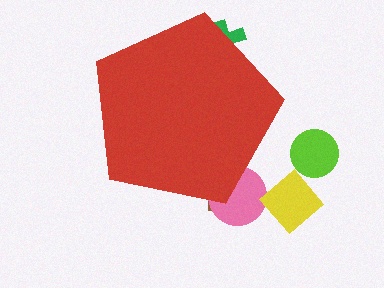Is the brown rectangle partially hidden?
Yes, the brown rectangle is partially hidden behind the red pentagon.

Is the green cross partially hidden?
Yes, the green cross is partially hidden behind the red pentagon.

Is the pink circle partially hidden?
Yes, the pink circle is partially hidden behind the red pentagon.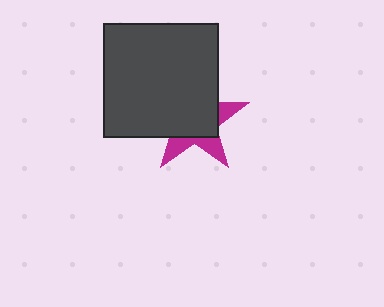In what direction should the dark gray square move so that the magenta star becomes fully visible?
The dark gray square should move toward the upper-left. That is the shortest direction to clear the overlap and leave the magenta star fully visible.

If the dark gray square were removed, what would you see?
You would see the complete magenta star.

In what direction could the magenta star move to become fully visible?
The magenta star could move toward the lower-right. That would shift it out from behind the dark gray square entirely.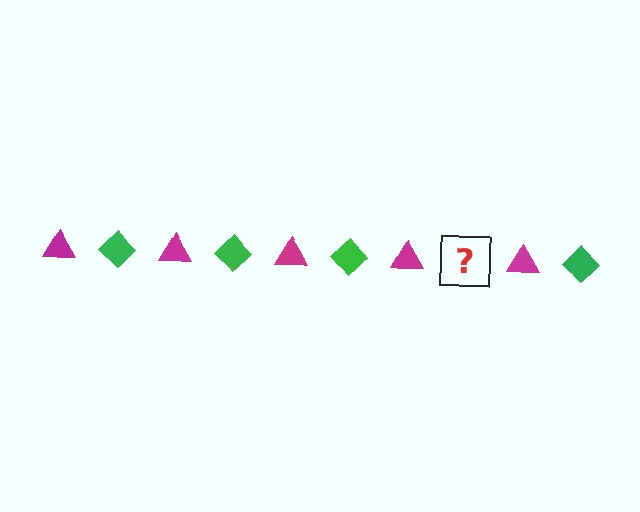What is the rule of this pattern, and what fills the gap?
The rule is that the pattern alternates between magenta triangle and green diamond. The gap should be filled with a green diamond.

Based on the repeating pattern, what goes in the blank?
The blank should be a green diamond.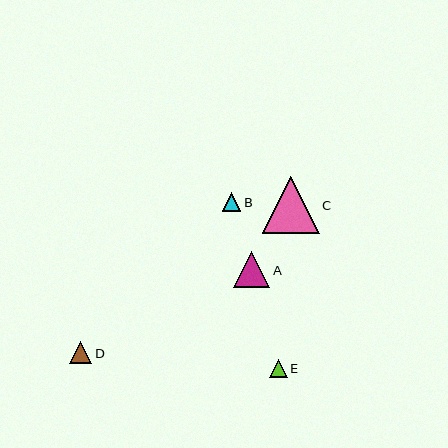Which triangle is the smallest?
Triangle B is the smallest with a size of approximately 18 pixels.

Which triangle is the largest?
Triangle C is the largest with a size of approximately 57 pixels.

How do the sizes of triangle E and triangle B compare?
Triangle E and triangle B are approximately the same size.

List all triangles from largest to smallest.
From largest to smallest: C, A, D, E, B.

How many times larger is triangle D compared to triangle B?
Triangle D is approximately 1.2 times the size of triangle B.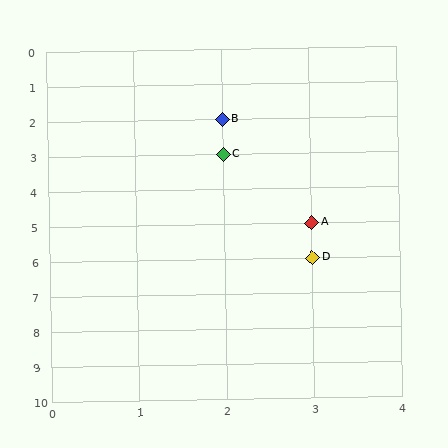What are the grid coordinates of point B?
Point B is at grid coordinates (2, 2).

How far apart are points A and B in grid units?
Points A and B are 1 column and 3 rows apart (about 3.2 grid units diagonally).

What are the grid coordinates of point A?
Point A is at grid coordinates (3, 5).